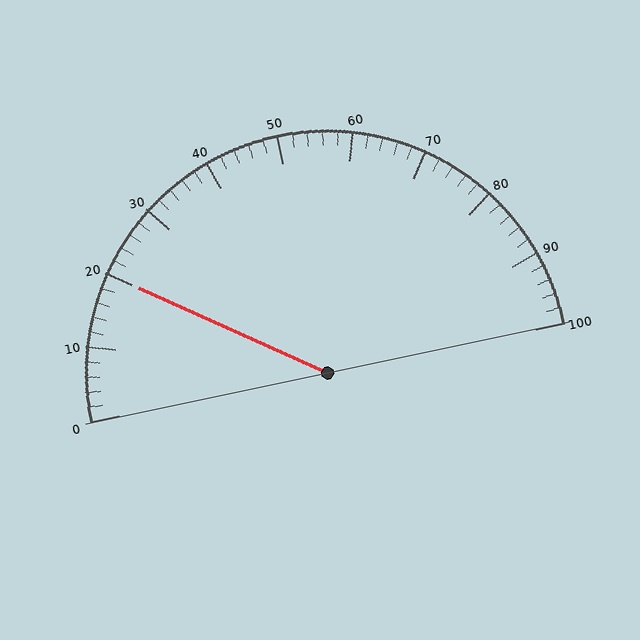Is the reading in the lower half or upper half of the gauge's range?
The reading is in the lower half of the range (0 to 100).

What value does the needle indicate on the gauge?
The needle indicates approximately 20.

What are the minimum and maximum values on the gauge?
The gauge ranges from 0 to 100.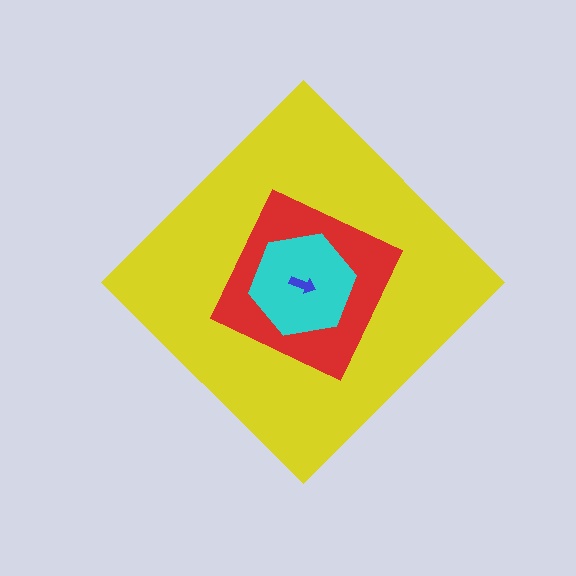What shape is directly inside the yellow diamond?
The red square.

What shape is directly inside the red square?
The cyan hexagon.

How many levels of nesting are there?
4.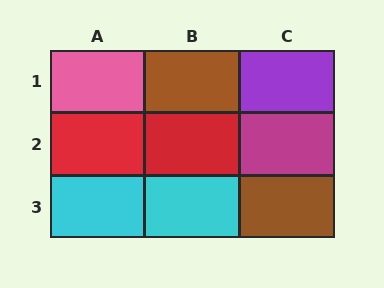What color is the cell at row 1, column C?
Purple.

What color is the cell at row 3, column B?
Cyan.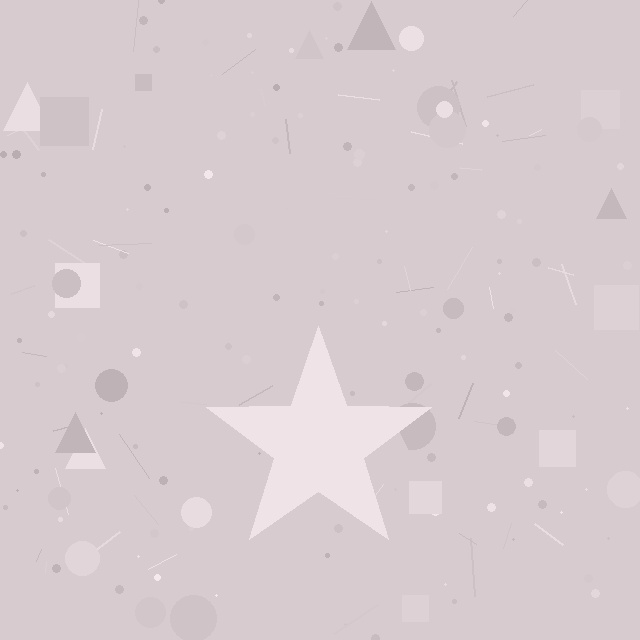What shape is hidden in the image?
A star is hidden in the image.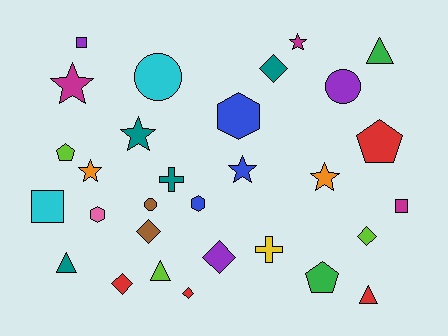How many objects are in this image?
There are 30 objects.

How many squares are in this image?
There are 3 squares.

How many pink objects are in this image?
There is 1 pink object.